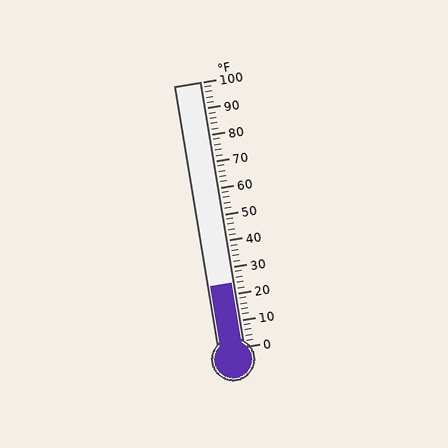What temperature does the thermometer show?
The thermometer shows approximately 24°F.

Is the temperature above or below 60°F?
The temperature is below 60°F.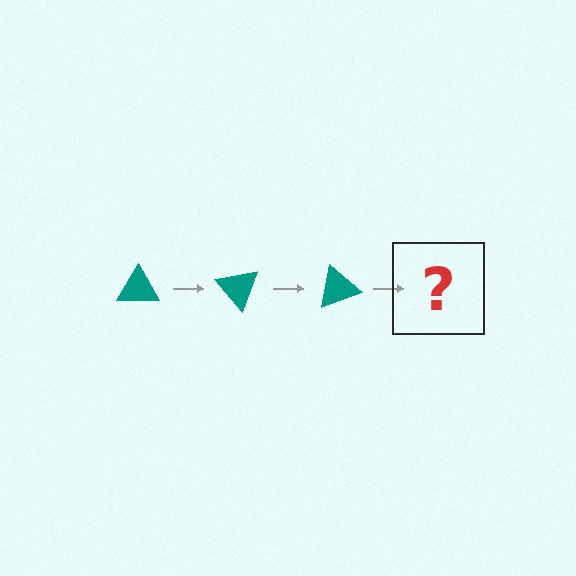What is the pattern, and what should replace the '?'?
The pattern is that the triangle rotates 50 degrees each step. The '?' should be a teal triangle rotated 150 degrees.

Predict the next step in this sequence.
The next step is a teal triangle rotated 150 degrees.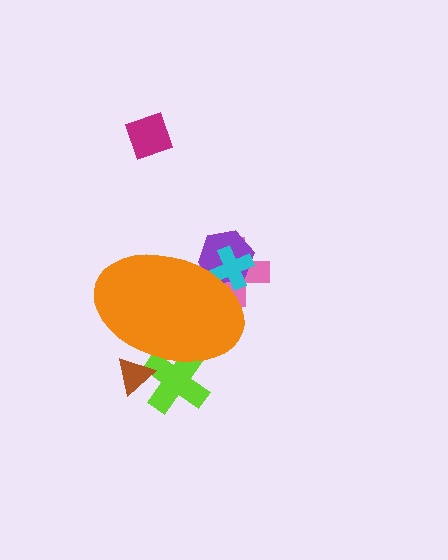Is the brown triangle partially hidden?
Yes, the brown triangle is partially hidden behind the orange ellipse.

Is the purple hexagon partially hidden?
Yes, the purple hexagon is partially hidden behind the orange ellipse.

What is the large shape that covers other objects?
An orange ellipse.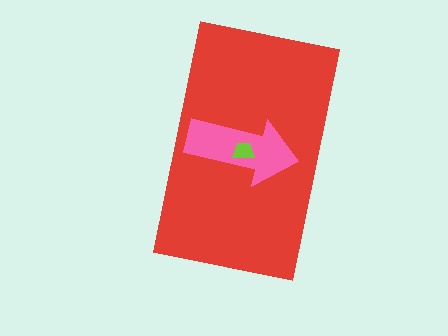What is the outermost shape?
The red rectangle.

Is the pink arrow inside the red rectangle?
Yes.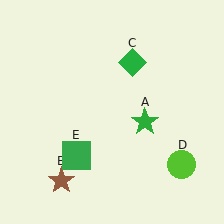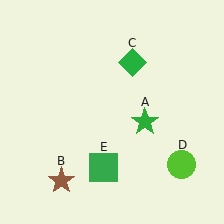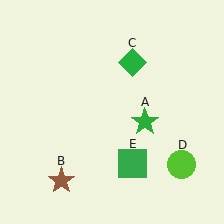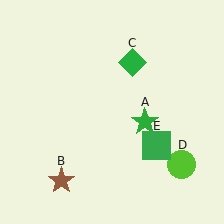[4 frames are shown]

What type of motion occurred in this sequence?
The green square (object E) rotated counterclockwise around the center of the scene.